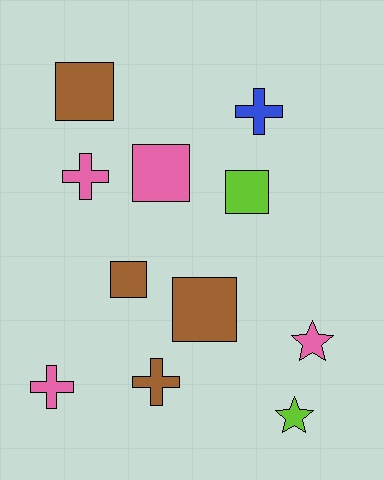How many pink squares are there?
There is 1 pink square.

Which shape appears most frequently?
Square, with 5 objects.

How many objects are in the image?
There are 11 objects.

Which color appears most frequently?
Pink, with 4 objects.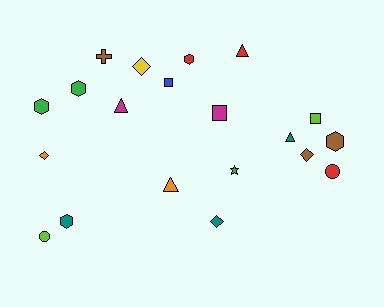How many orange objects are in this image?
There are 2 orange objects.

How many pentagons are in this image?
There are no pentagons.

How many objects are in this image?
There are 20 objects.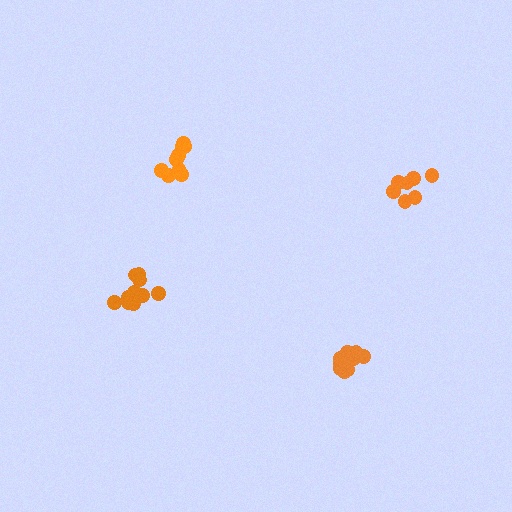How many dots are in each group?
Group 1: 9 dots, Group 2: 8 dots, Group 3: 12 dots, Group 4: 13 dots (42 total).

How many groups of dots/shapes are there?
There are 4 groups.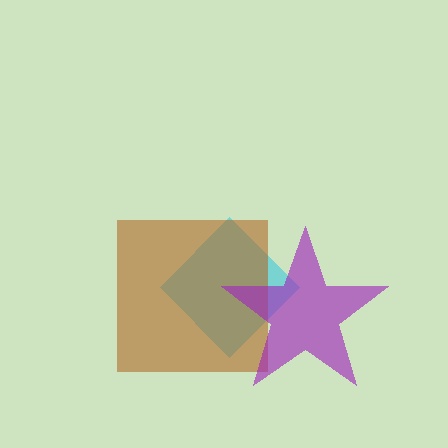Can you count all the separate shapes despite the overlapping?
Yes, there are 3 separate shapes.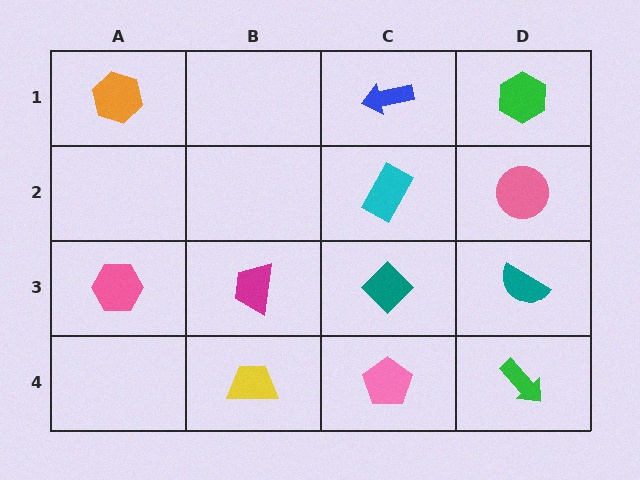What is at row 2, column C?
A cyan rectangle.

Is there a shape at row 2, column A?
No, that cell is empty.